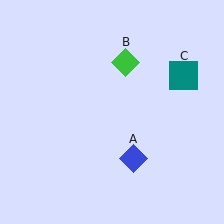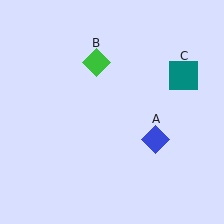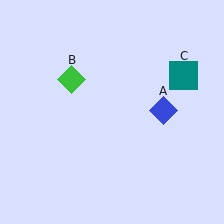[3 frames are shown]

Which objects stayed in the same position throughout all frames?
Teal square (object C) remained stationary.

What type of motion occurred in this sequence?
The blue diamond (object A), green diamond (object B) rotated counterclockwise around the center of the scene.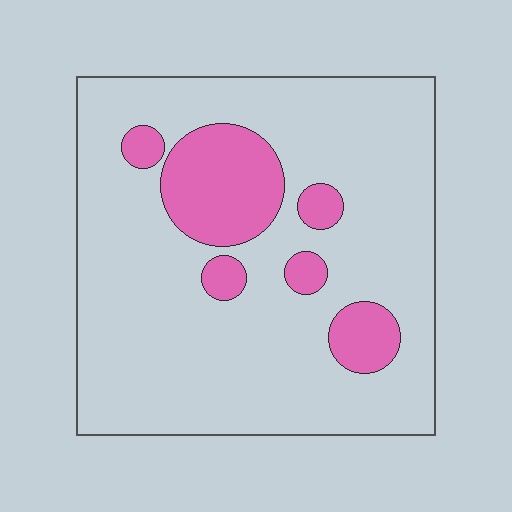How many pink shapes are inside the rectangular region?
6.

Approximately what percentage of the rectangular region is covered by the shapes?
Approximately 20%.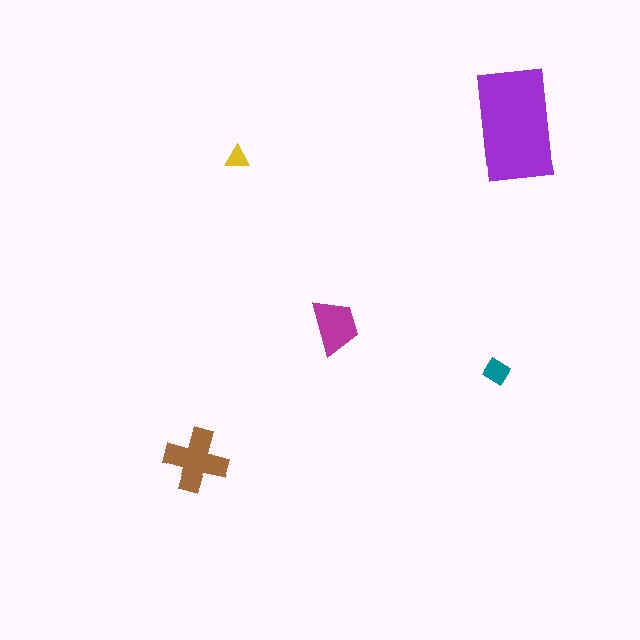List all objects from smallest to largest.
The yellow triangle, the teal diamond, the magenta trapezoid, the brown cross, the purple rectangle.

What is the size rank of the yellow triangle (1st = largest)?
5th.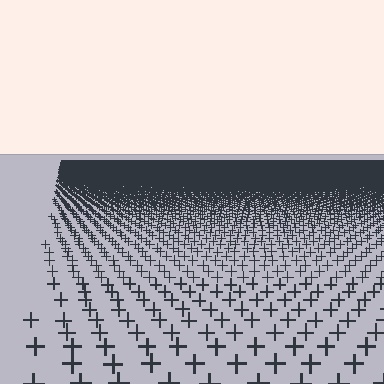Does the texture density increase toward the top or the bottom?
Density increases toward the top.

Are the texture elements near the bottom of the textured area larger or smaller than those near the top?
Larger. Near the bottom, elements are closer to the viewer and appear at a bigger on-screen size.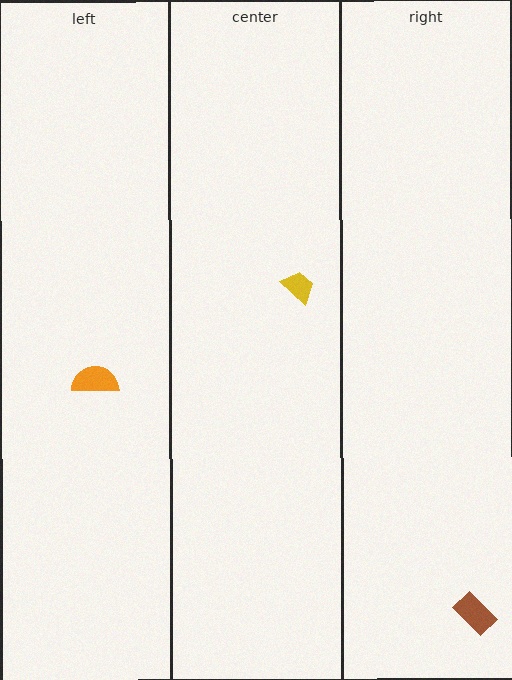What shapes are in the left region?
The orange semicircle.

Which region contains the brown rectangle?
The right region.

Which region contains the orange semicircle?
The left region.